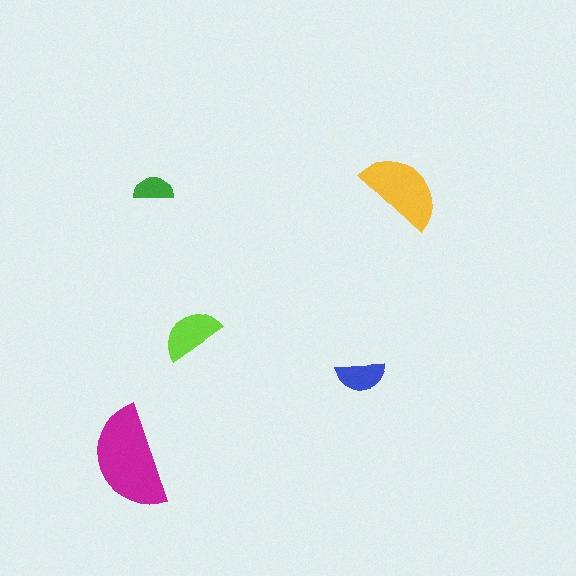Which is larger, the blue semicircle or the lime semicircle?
The lime one.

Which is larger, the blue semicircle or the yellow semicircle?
The yellow one.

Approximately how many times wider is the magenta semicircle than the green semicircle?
About 2.5 times wider.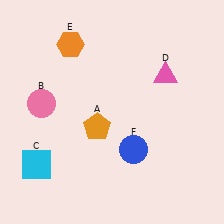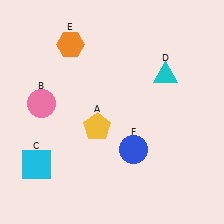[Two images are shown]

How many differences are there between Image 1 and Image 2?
There are 2 differences between the two images.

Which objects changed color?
A changed from orange to yellow. D changed from pink to cyan.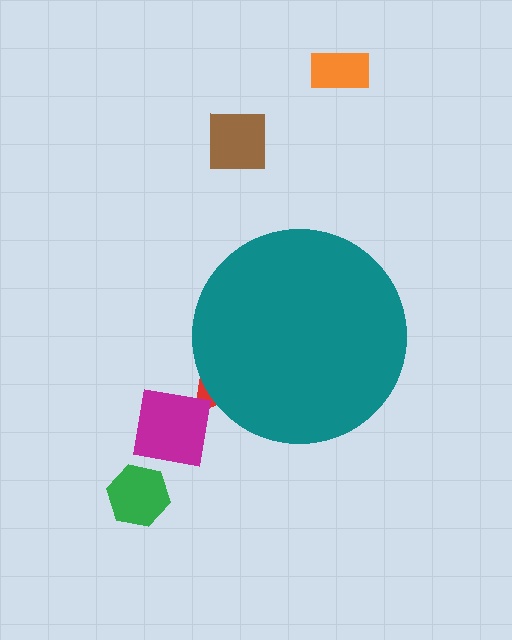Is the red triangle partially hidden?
Yes, the red triangle is partially hidden behind the teal circle.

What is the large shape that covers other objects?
A teal circle.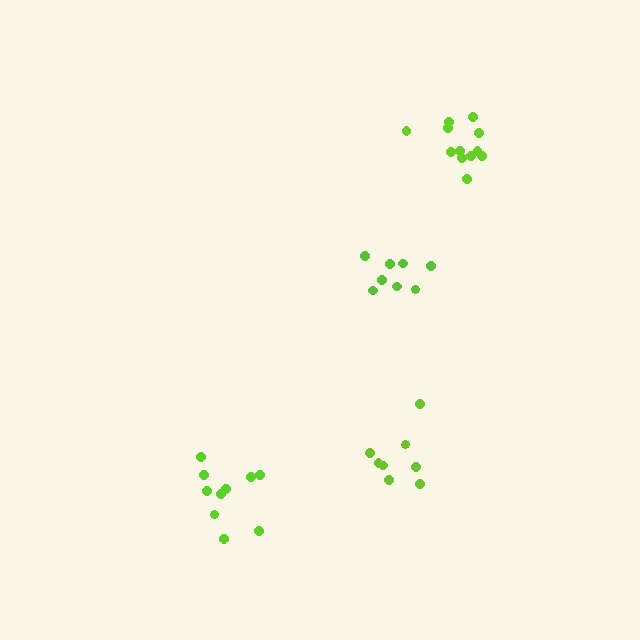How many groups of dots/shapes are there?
There are 4 groups.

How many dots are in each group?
Group 1: 10 dots, Group 2: 12 dots, Group 3: 8 dots, Group 4: 8 dots (38 total).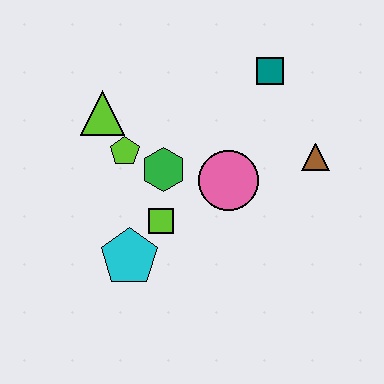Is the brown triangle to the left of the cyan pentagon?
No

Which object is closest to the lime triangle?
The lime pentagon is closest to the lime triangle.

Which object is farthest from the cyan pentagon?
The teal square is farthest from the cyan pentagon.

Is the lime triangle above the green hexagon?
Yes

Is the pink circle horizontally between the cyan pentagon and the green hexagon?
No